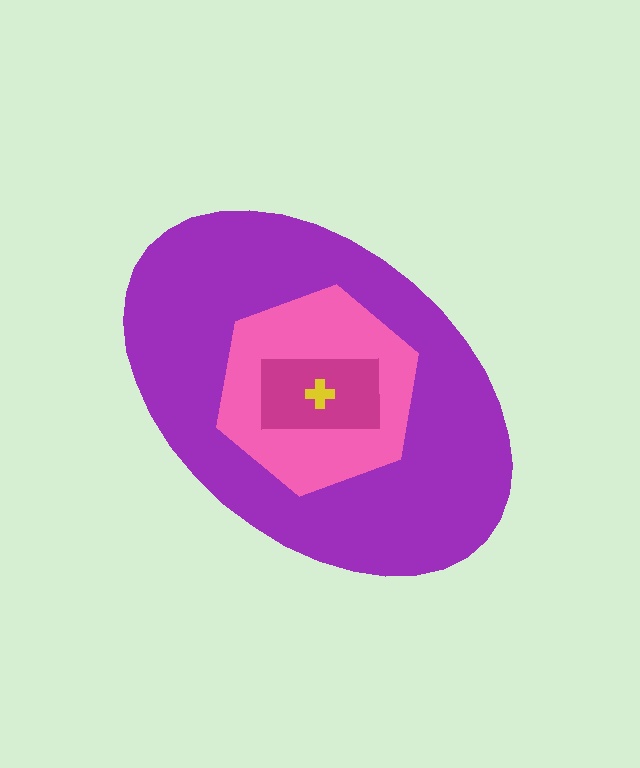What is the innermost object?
The yellow cross.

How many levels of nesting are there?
4.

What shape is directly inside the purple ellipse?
The pink hexagon.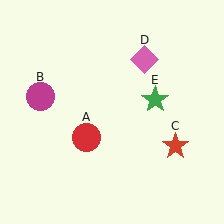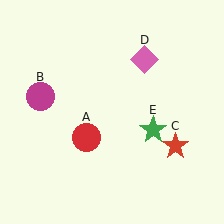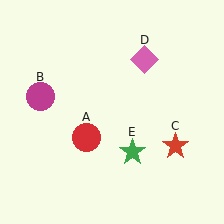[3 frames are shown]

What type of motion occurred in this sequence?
The green star (object E) rotated clockwise around the center of the scene.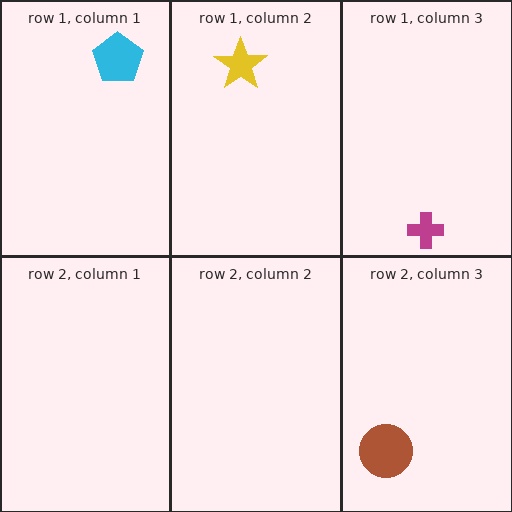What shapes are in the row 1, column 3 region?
The magenta cross.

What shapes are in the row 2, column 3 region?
The brown circle.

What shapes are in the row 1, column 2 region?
The yellow star.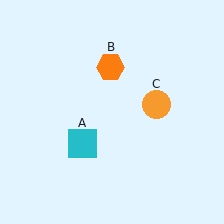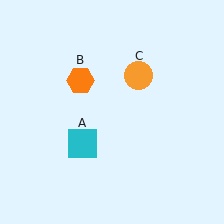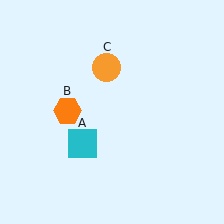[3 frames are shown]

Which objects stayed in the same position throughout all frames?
Cyan square (object A) remained stationary.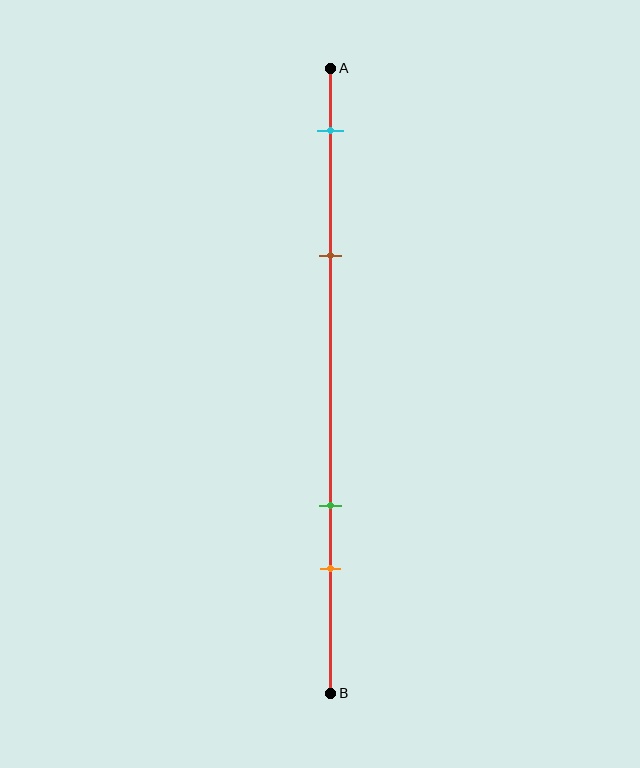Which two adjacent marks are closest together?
The green and orange marks are the closest adjacent pair.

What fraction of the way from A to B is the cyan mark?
The cyan mark is approximately 10% (0.1) of the way from A to B.